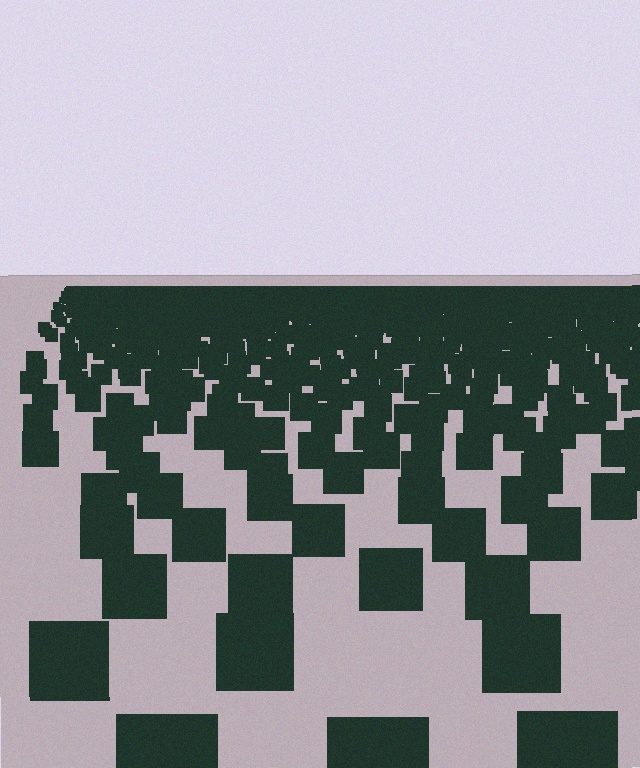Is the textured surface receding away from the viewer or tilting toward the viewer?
The surface is receding away from the viewer. Texture elements get smaller and denser toward the top.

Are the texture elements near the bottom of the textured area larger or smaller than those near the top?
Larger. Near the bottom, elements are closer to the viewer and appear at a bigger on-screen size.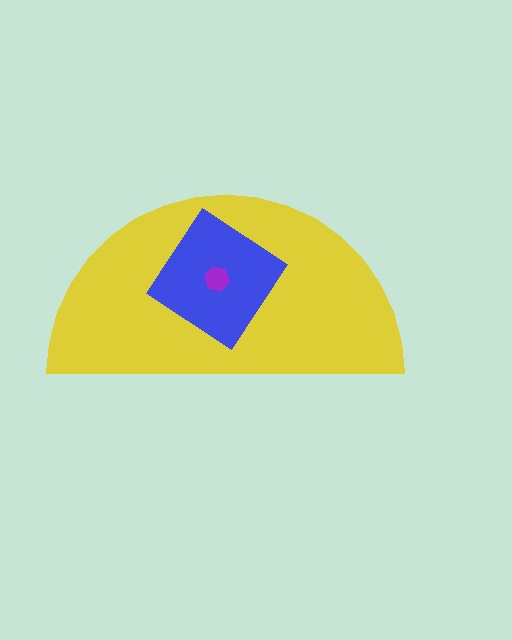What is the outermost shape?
The yellow semicircle.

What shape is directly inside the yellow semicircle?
The blue diamond.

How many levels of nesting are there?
3.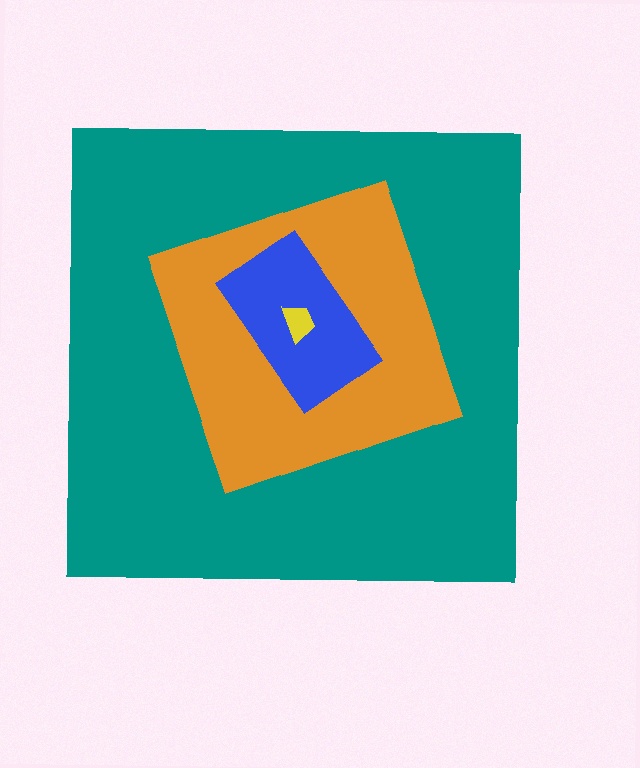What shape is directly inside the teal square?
The orange diamond.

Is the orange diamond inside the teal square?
Yes.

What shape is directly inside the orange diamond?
The blue rectangle.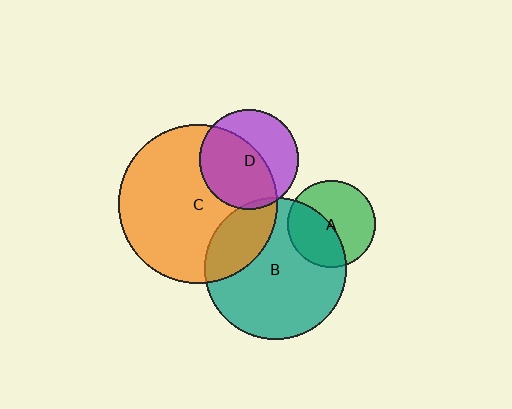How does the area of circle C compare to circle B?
Approximately 1.3 times.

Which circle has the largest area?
Circle C (orange).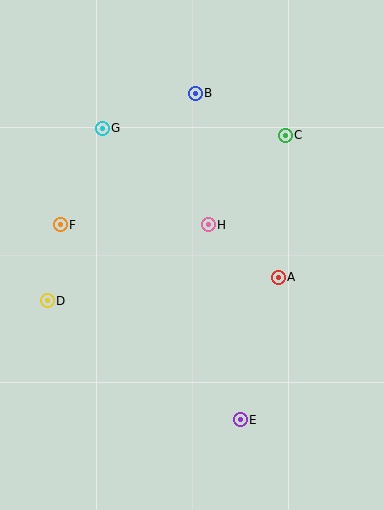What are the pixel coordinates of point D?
Point D is at (47, 301).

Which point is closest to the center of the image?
Point H at (208, 225) is closest to the center.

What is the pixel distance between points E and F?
The distance between E and F is 265 pixels.